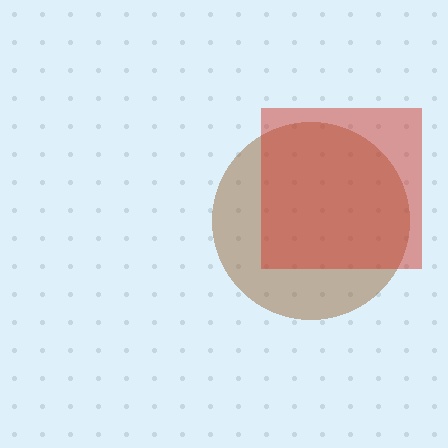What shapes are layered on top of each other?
The layered shapes are: a brown circle, a red square.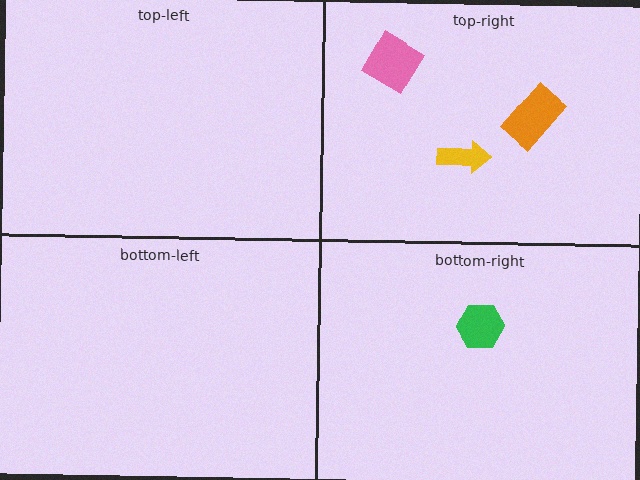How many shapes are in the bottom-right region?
1.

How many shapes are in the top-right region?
3.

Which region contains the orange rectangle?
The top-right region.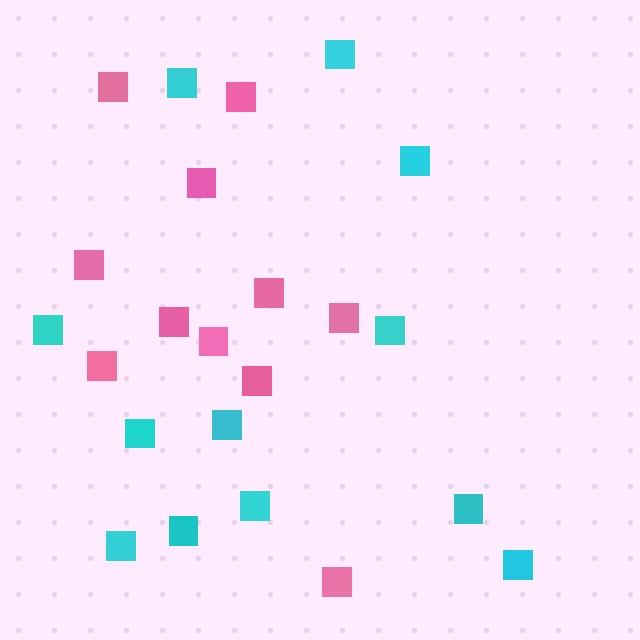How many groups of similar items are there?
There are 2 groups: one group of pink squares (11) and one group of cyan squares (12).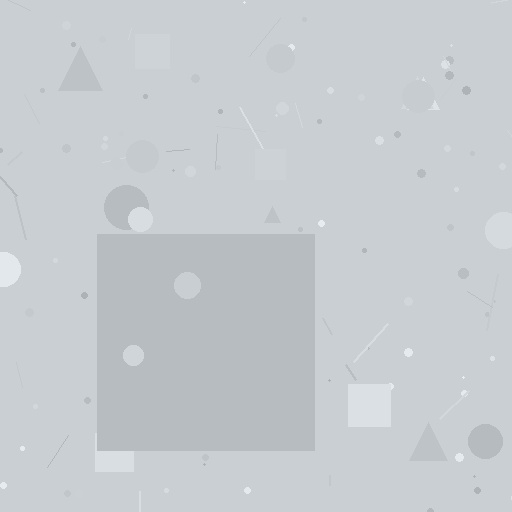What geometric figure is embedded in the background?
A square is embedded in the background.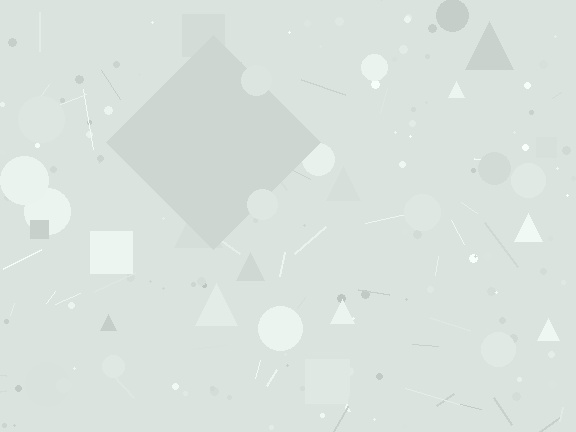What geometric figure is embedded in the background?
A diamond is embedded in the background.